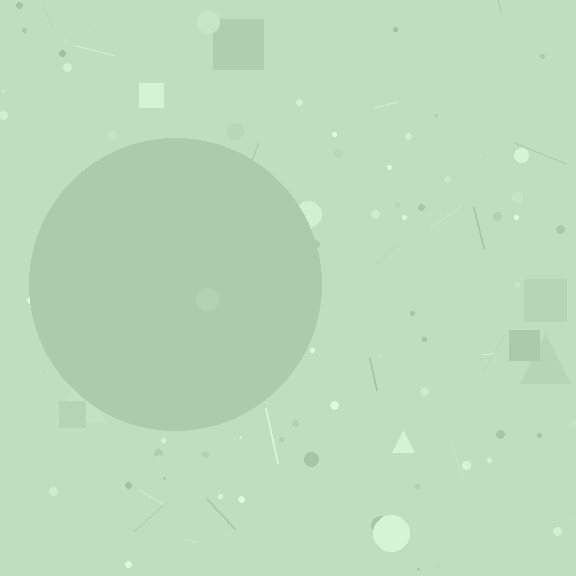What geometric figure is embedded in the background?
A circle is embedded in the background.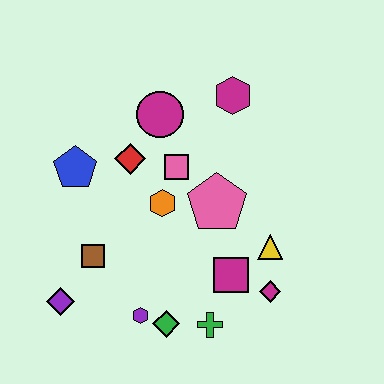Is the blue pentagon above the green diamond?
Yes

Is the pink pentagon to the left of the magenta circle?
No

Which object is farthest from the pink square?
The purple diamond is farthest from the pink square.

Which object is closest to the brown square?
The purple diamond is closest to the brown square.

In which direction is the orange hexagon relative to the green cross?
The orange hexagon is above the green cross.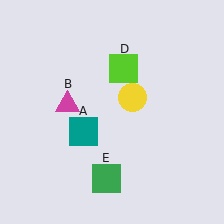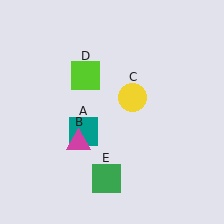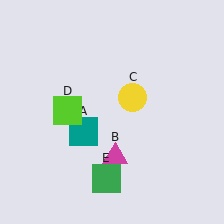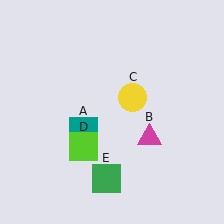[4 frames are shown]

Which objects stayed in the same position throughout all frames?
Teal square (object A) and yellow circle (object C) and green square (object E) remained stationary.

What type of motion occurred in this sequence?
The magenta triangle (object B), lime square (object D) rotated counterclockwise around the center of the scene.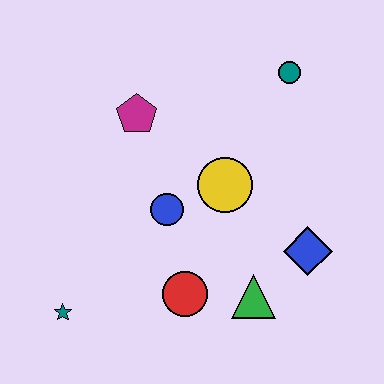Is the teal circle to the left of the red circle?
No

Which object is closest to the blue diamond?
The green triangle is closest to the blue diamond.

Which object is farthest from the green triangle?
The teal circle is farthest from the green triangle.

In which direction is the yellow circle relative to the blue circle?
The yellow circle is to the right of the blue circle.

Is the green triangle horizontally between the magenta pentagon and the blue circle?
No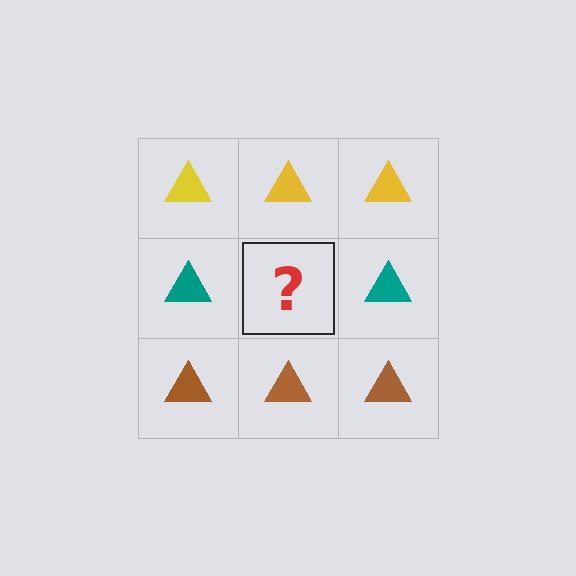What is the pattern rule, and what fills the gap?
The rule is that each row has a consistent color. The gap should be filled with a teal triangle.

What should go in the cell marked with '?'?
The missing cell should contain a teal triangle.